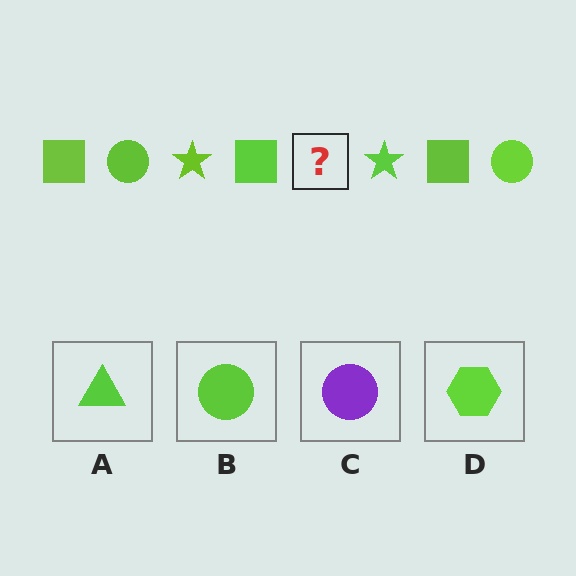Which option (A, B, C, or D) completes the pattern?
B.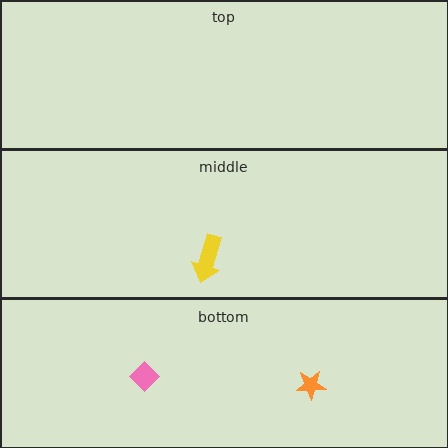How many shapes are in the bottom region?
2.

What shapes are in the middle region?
The yellow arrow.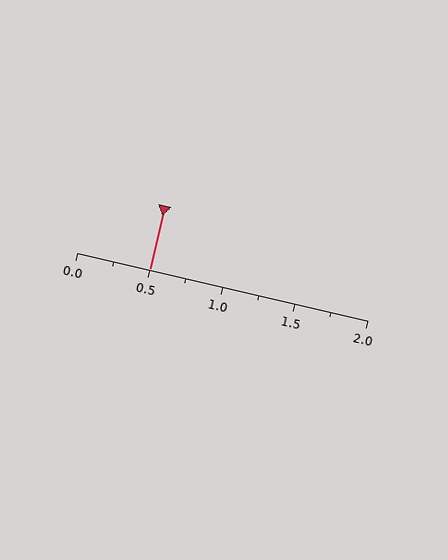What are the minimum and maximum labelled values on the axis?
The axis runs from 0.0 to 2.0.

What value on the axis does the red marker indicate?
The marker indicates approximately 0.5.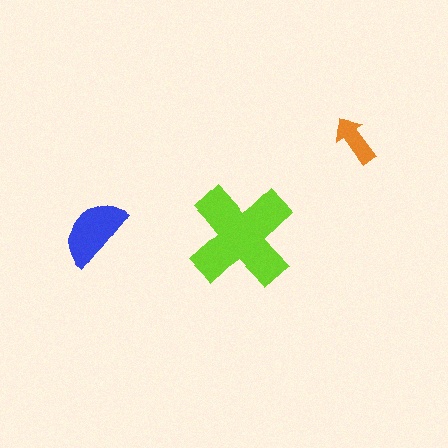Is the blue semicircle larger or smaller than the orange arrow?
Larger.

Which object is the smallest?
The orange arrow.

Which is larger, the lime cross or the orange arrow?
The lime cross.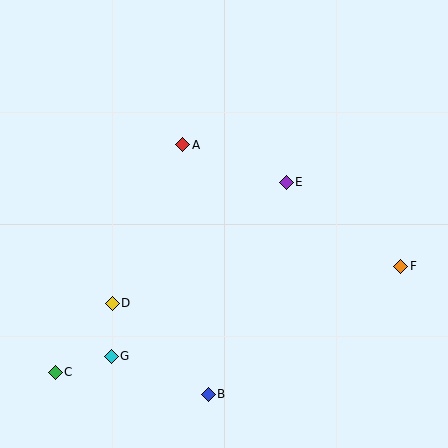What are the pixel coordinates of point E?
Point E is at (286, 182).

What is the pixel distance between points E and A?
The distance between E and A is 110 pixels.